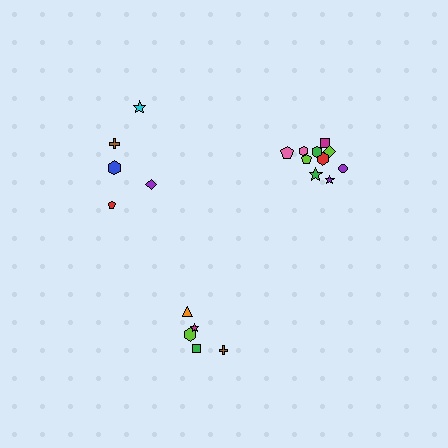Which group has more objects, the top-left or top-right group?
The top-right group.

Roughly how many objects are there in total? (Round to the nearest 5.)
Roughly 20 objects in total.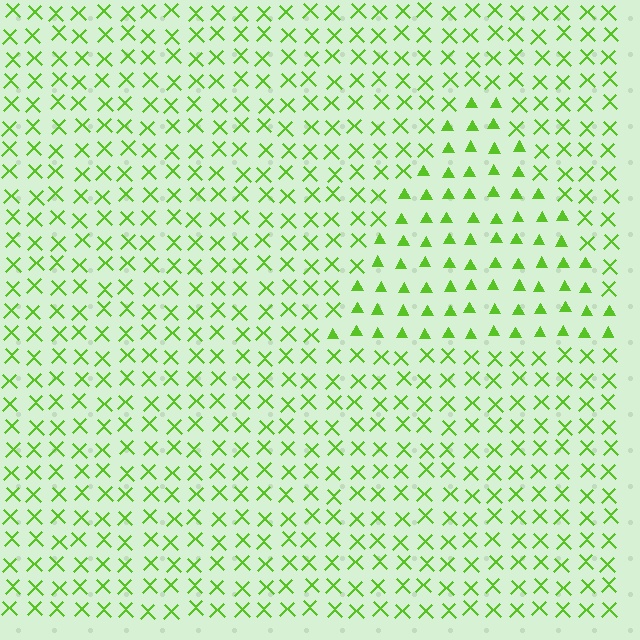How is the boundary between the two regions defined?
The boundary is defined by a change in element shape: triangles inside vs. X marks outside. All elements share the same color and spacing.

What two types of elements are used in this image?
The image uses triangles inside the triangle region and X marks outside it.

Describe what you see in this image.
The image is filled with small lime elements arranged in a uniform grid. A triangle-shaped region contains triangles, while the surrounding area contains X marks. The boundary is defined purely by the change in element shape.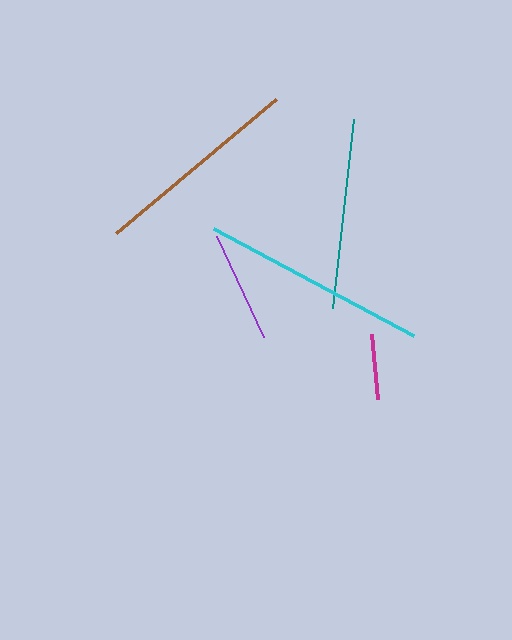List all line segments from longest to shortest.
From longest to shortest: cyan, brown, teal, purple, magenta.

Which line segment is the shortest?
The magenta line is the shortest at approximately 65 pixels.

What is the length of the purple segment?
The purple segment is approximately 112 pixels long.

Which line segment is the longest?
The cyan line is the longest at approximately 227 pixels.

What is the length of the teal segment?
The teal segment is approximately 191 pixels long.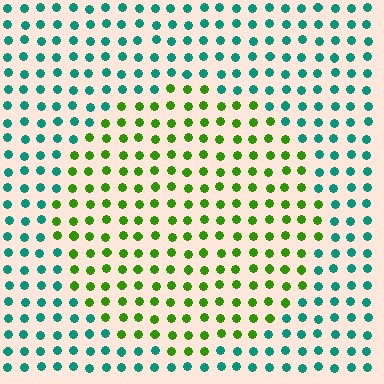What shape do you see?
I see a circle.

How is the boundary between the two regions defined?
The boundary is defined purely by a slight shift in hue (about 66 degrees). Spacing, size, and orientation are identical on both sides.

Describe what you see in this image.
The image is filled with small teal elements in a uniform arrangement. A circle-shaped region is visible where the elements are tinted to a slightly different hue, forming a subtle color boundary.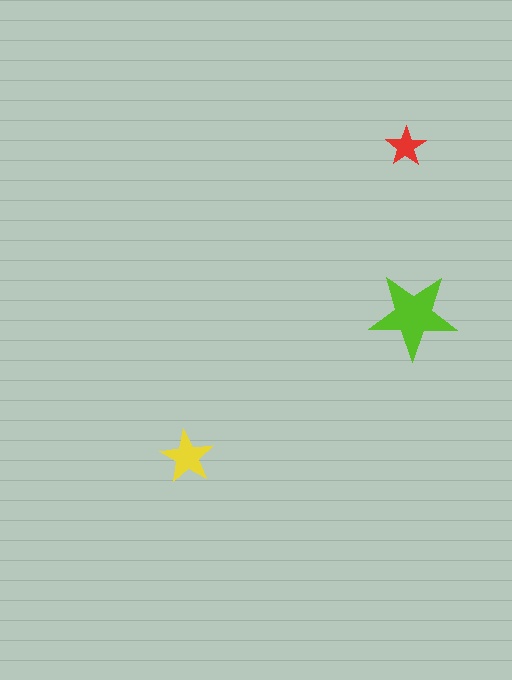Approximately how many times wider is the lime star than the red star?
About 2 times wider.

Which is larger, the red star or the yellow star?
The yellow one.